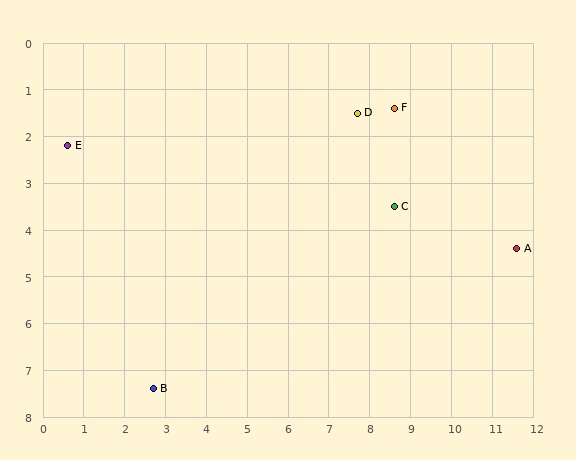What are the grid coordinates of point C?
Point C is at approximately (8.6, 3.5).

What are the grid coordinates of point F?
Point F is at approximately (8.6, 1.4).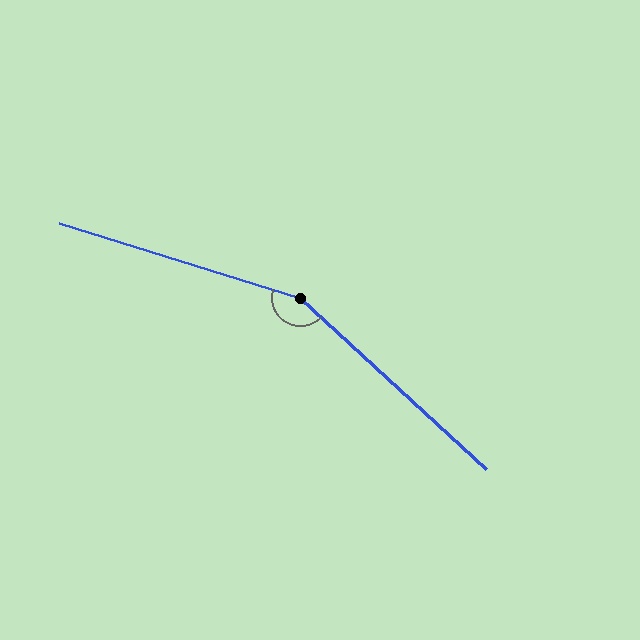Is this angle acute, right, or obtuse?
It is obtuse.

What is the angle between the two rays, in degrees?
Approximately 154 degrees.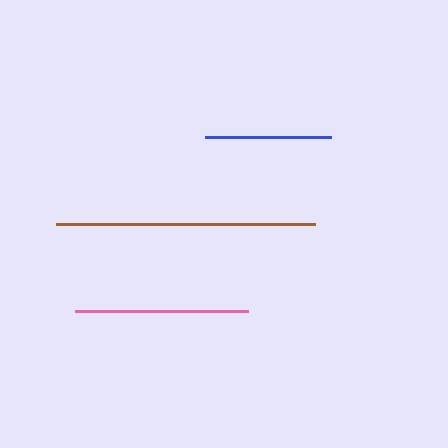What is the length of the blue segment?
The blue segment is approximately 126 pixels long.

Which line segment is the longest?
The brown line is the longest at approximately 259 pixels.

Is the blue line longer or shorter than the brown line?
The brown line is longer than the blue line.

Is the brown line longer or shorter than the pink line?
The brown line is longer than the pink line.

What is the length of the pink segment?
The pink segment is approximately 173 pixels long.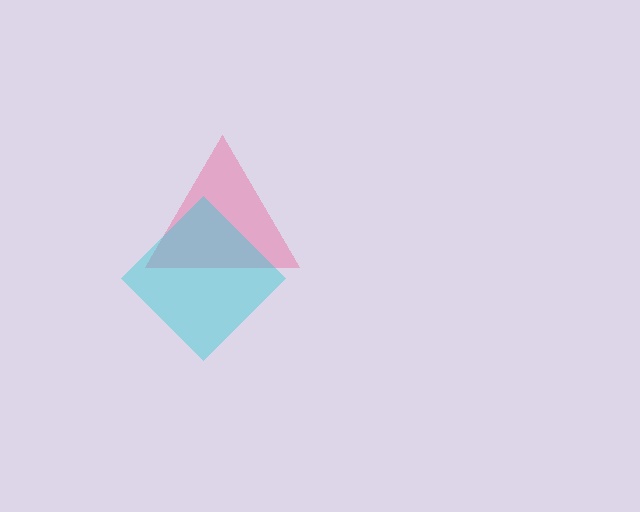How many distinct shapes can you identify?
There are 2 distinct shapes: a pink triangle, a cyan diamond.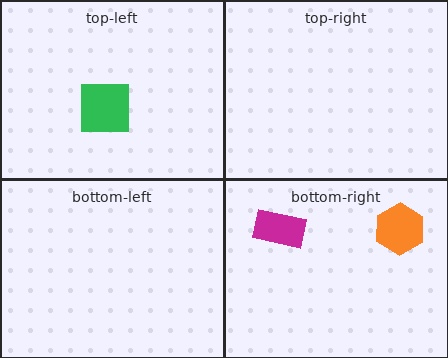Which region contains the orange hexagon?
The bottom-right region.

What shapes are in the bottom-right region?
The orange hexagon, the magenta rectangle.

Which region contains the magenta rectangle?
The bottom-right region.